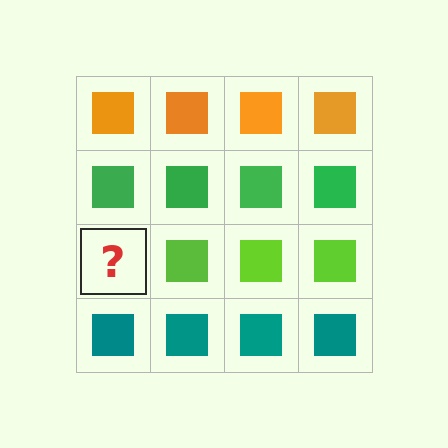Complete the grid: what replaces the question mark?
The question mark should be replaced with a lime square.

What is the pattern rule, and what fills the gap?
The rule is that each row has a consistent color. The gap should be filled with a lime square.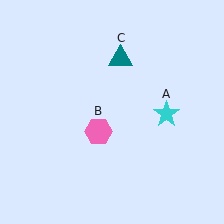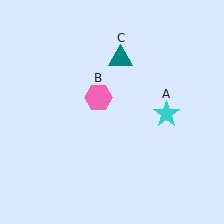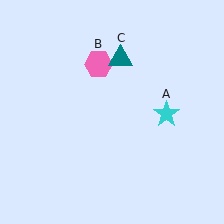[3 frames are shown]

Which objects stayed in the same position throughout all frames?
Cyan star (object A) and teal triangle (object C) remained stationary.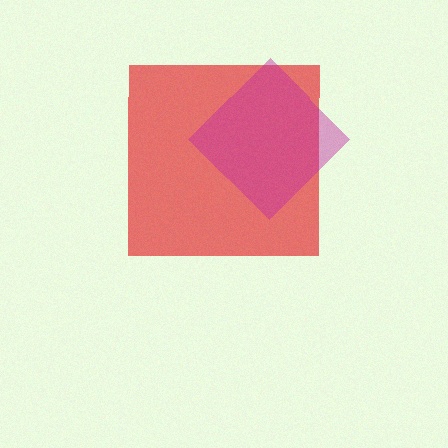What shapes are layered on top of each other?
The layered shapes are: a red square, a magenta diamond.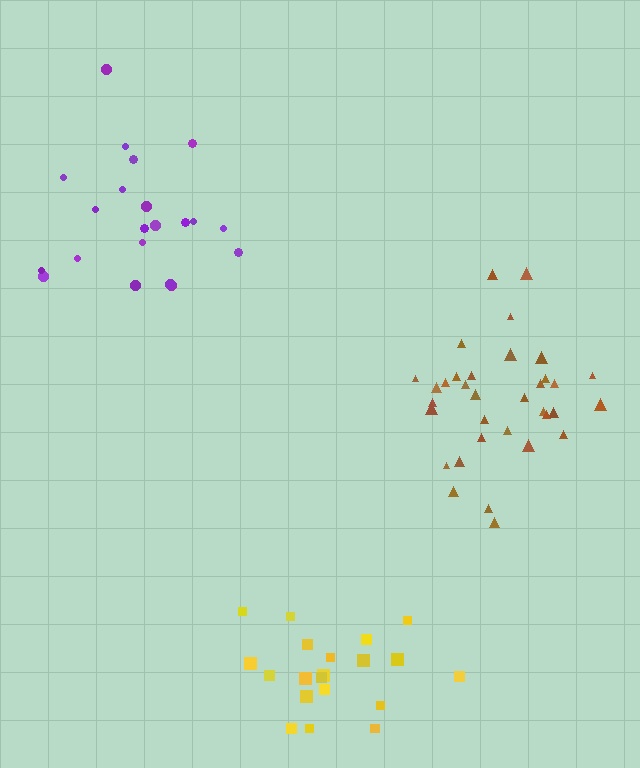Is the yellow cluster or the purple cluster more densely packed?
Yellow.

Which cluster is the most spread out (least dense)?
Purple.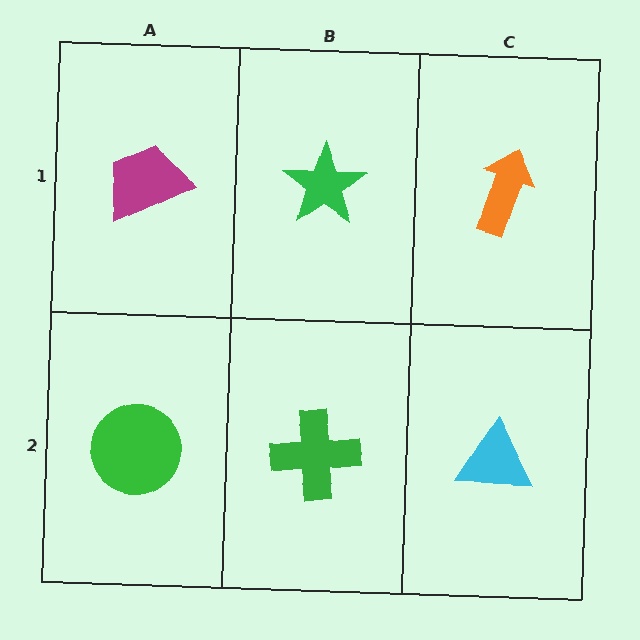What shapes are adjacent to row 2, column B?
A green star (row 1, column B), a green circle (row 2, column A), a cyan triangle (row 2, column C).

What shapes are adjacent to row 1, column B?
A green cross (row 2, column B), a magenta trapezoid (row 1, column A), an orange arrow (row 1, column C).